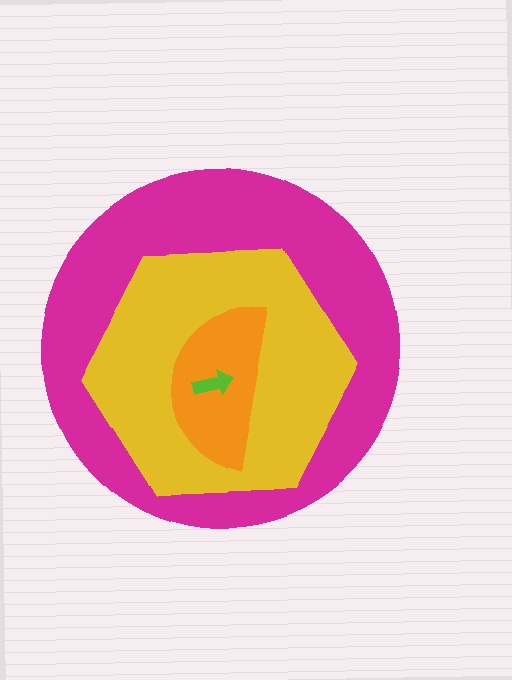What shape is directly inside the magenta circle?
The yellow hexagon.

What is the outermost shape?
The magenta circle.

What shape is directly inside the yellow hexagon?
The orange semicircle.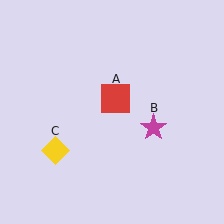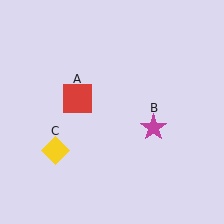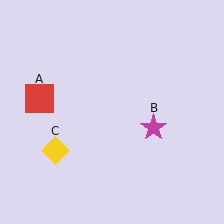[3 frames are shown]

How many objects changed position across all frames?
1 object changed position: red square (object A).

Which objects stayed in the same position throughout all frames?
Magenta star (object B) and yellow diamond (object C) remained stationary.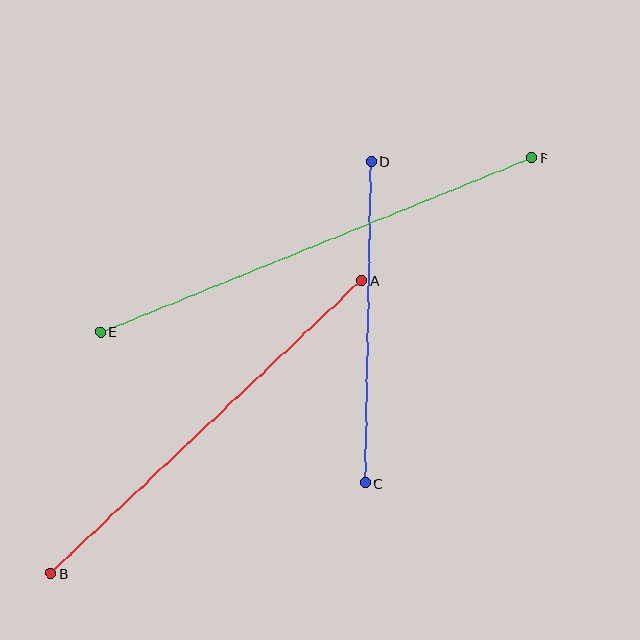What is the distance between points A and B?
The distance is approximately 427 pixels.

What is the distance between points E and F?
The distance is approximately 465 pixels.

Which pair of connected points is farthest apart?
Points E and F are farthest apart.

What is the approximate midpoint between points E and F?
The midpoint is at approximately (316, 245) pixels.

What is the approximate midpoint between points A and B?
The midpoint is at approximately (206, 427) pixels.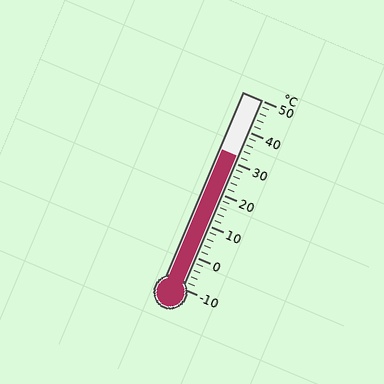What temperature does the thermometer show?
The thermometer shows approximately 32°C.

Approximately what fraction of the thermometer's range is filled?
The thermometer is filled to approximately 70% of its range.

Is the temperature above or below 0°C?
The temperature is above 0°C.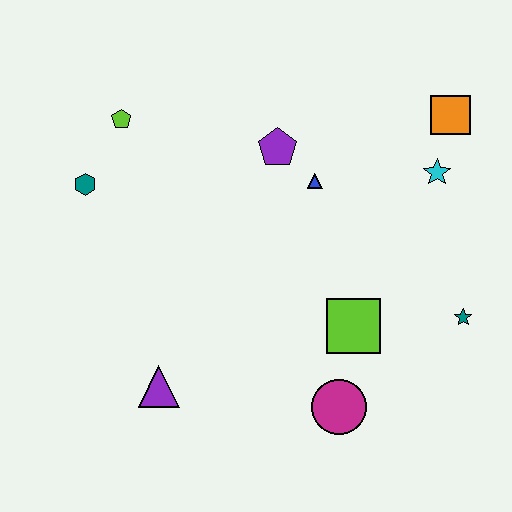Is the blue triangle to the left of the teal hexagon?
No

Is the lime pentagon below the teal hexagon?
No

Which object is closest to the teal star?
The lime square is closest to the teal star.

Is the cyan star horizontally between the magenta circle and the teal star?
Yes